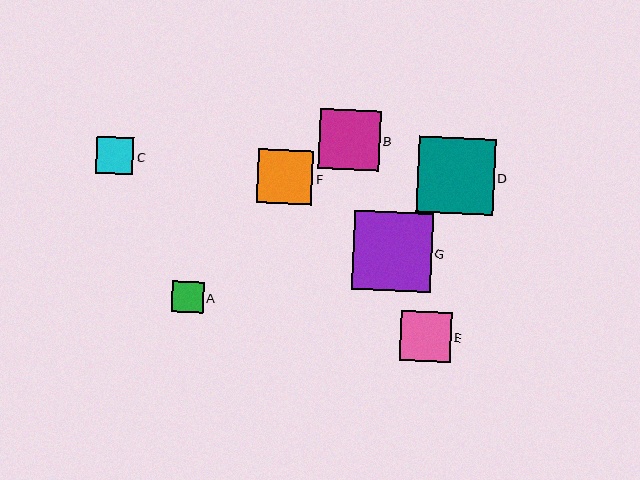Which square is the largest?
Square G is the largest with a size of approximately 79 pixels.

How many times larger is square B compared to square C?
Square B is approximately 1.6 times the size of square C.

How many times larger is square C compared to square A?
Square C is approximately 1.2 times the size of square A.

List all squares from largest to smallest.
From largest to smallest: G, D, B, F, E, C, A.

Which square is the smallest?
Square A is the smallest with a size of approximately 31 pixels.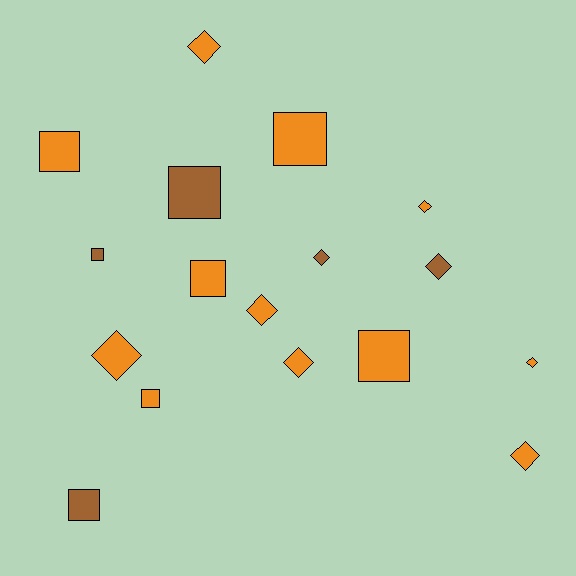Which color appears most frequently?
Orange, with 12 objects.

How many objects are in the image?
There are 17 objects.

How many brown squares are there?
There are 3 brown squares.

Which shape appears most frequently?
Diamond, with 9 objects.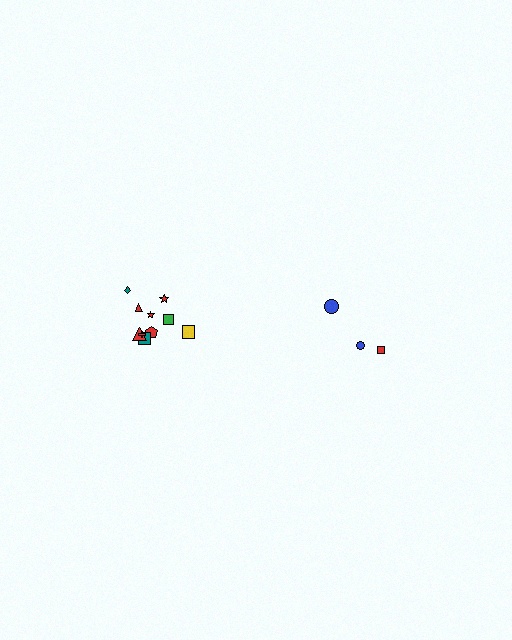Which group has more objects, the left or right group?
The left group.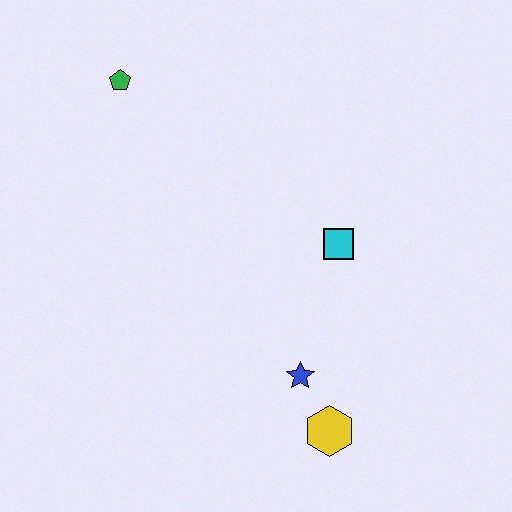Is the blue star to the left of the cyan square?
Yes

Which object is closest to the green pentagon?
The cyan square is closest to the green pentagon.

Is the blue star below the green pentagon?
Yes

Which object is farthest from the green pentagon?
The yellow hexagon is farthest from the green pentagon.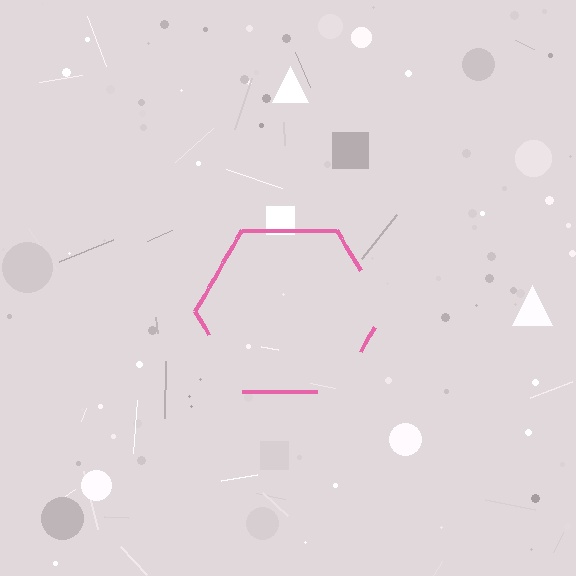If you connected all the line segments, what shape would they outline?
They would outline a hexagon.